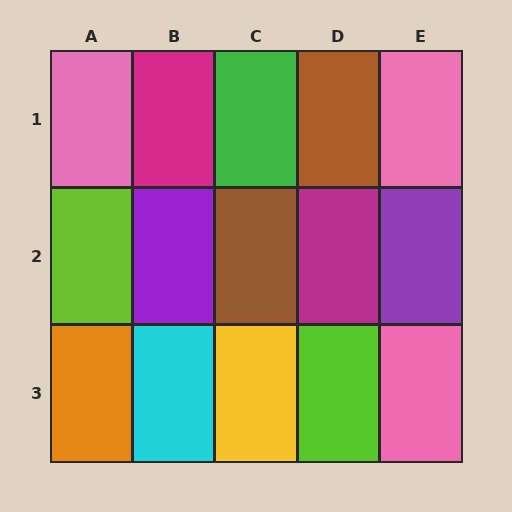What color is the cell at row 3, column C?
Yellow.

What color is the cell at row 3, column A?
Orange.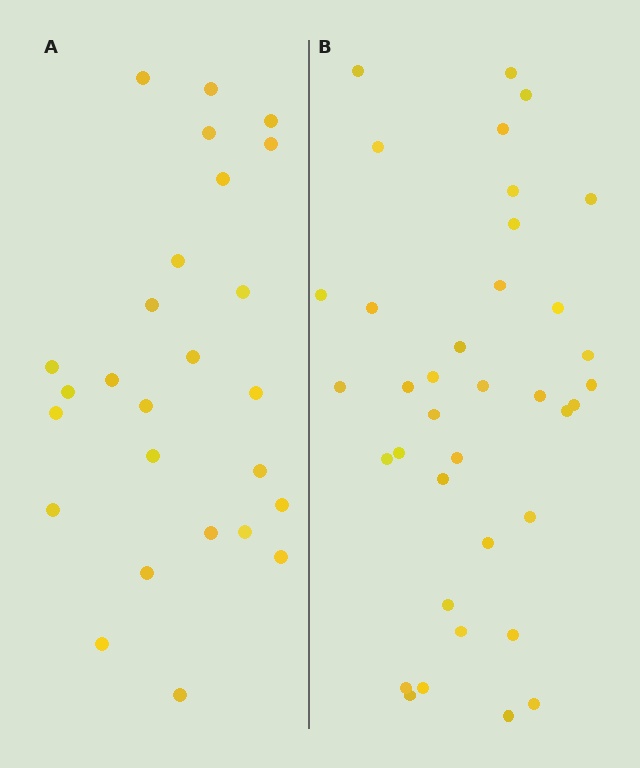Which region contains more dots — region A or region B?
Region B (the right region) has more dots.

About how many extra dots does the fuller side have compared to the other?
Region B has roughly 12 or so more dots than region A.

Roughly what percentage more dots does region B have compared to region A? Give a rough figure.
About 40% more.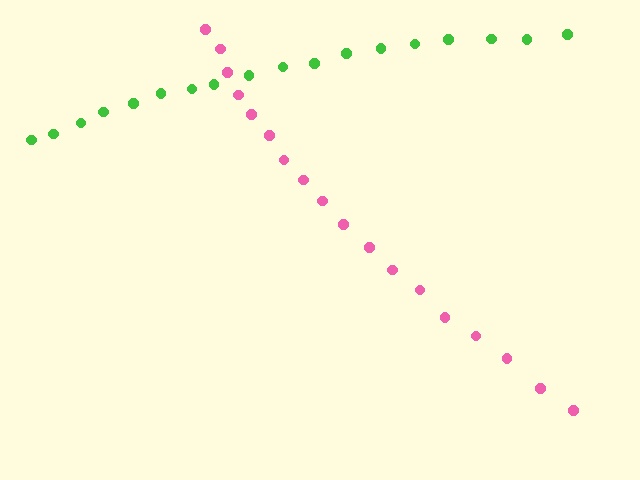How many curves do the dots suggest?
There are 2 distinct paths.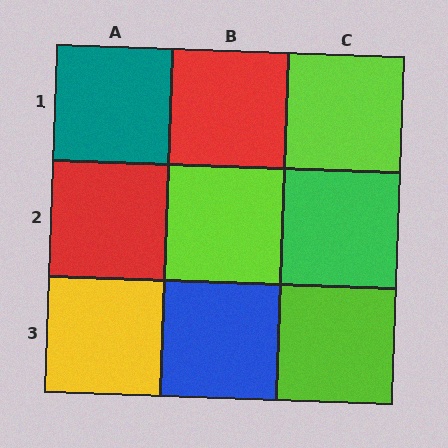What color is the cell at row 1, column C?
Lime.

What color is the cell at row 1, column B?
Red.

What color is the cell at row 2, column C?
Green.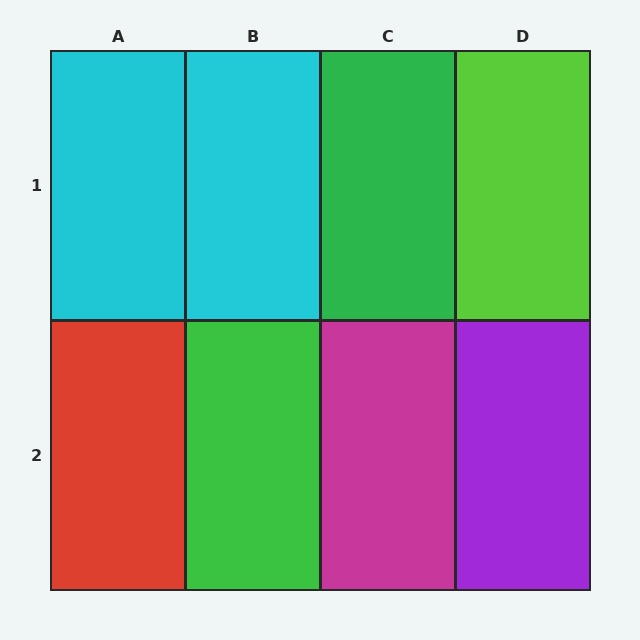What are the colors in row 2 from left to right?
Red, green, magenta, purple.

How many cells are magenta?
1 cell is magenta.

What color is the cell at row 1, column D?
Lime.